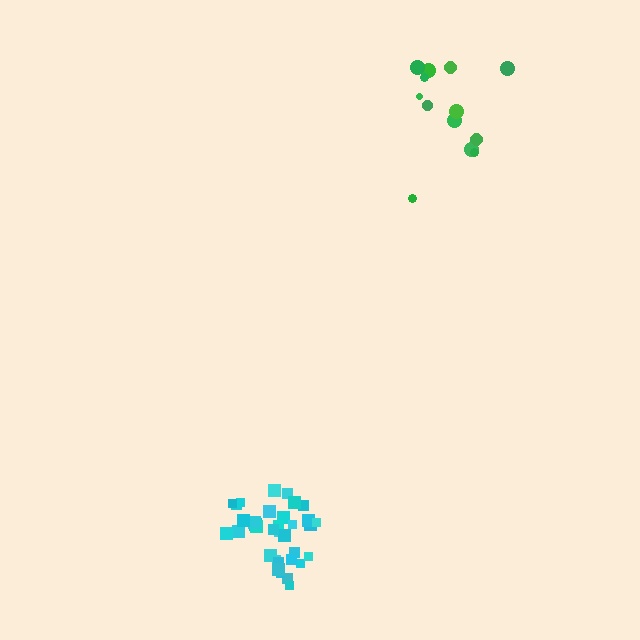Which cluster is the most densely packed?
Cyan.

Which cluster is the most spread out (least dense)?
Green.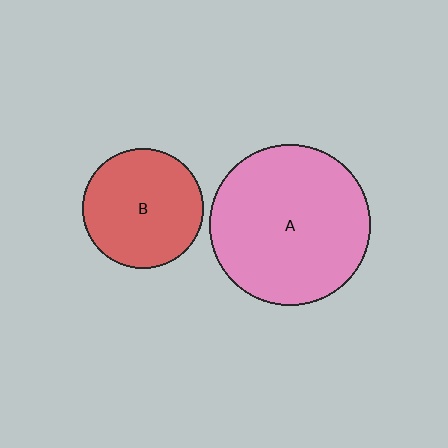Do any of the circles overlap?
No, none of the circles overlap.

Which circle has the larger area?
Circle A (pink).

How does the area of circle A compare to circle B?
Approximately 1.8 times.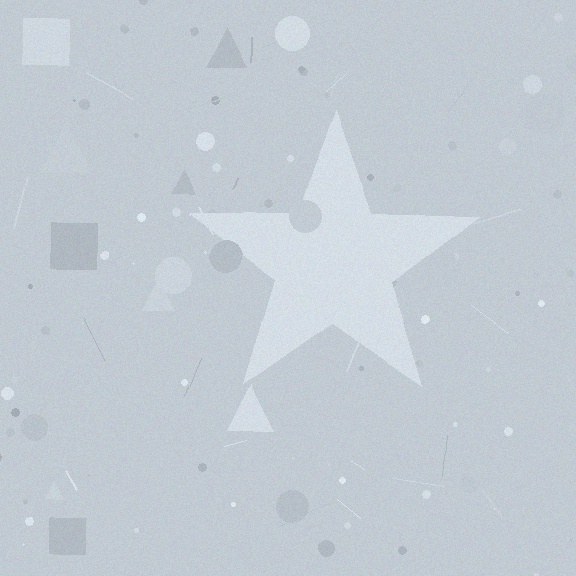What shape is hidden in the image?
A star is hidden in the image.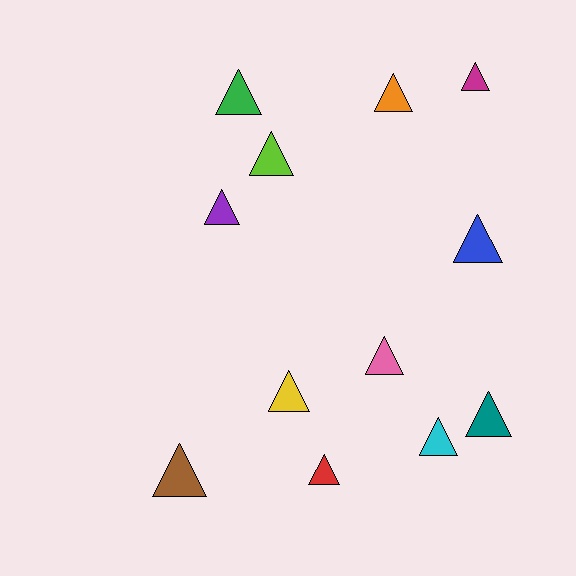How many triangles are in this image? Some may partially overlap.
There are 12 triangles.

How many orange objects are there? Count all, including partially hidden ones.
There is 1 orange object.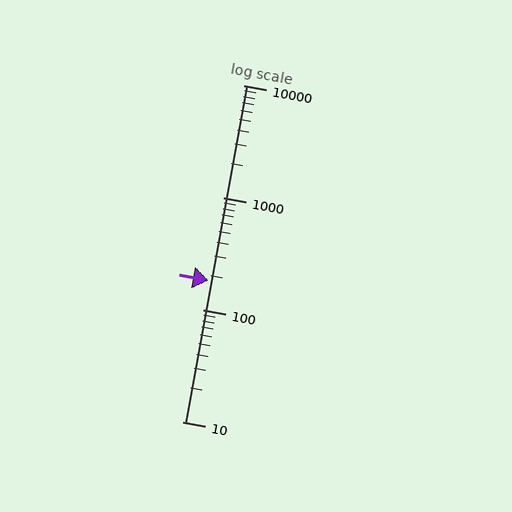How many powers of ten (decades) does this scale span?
The scale spans 3 decades, from 10 to 10000.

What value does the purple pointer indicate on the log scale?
The pointer indicates approximately 180.